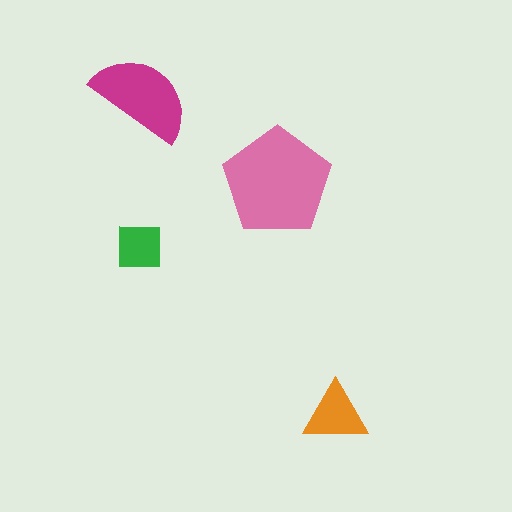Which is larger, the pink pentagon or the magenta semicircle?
The pink pentagon.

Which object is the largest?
The pink pentagon.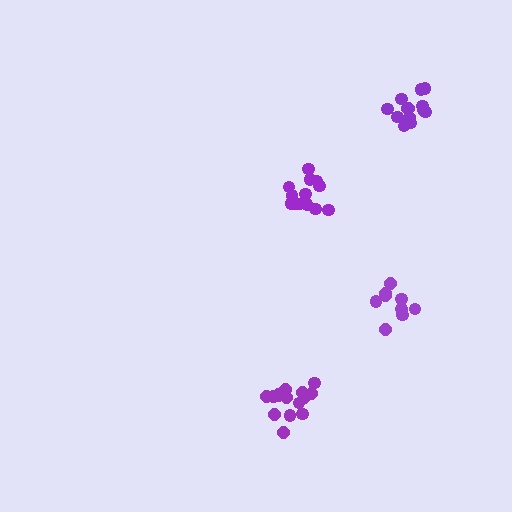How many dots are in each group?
Group 1: 15 dots, Group 2: 13 dots, Group 3: 10 dots, Group 4: 13 dots (51 total).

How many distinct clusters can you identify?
There are 4 distinct clusters.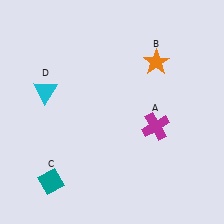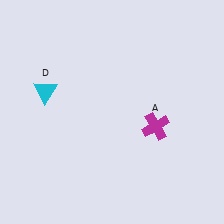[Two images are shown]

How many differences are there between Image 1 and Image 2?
There are 2 differences between the two images.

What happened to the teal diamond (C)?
The teal diamond (C) was removed in Image 2. It was in the bottom-left area of Image 1.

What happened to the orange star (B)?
The orange star (B) was removed in Image 2. It was in the top-right area of Image 1.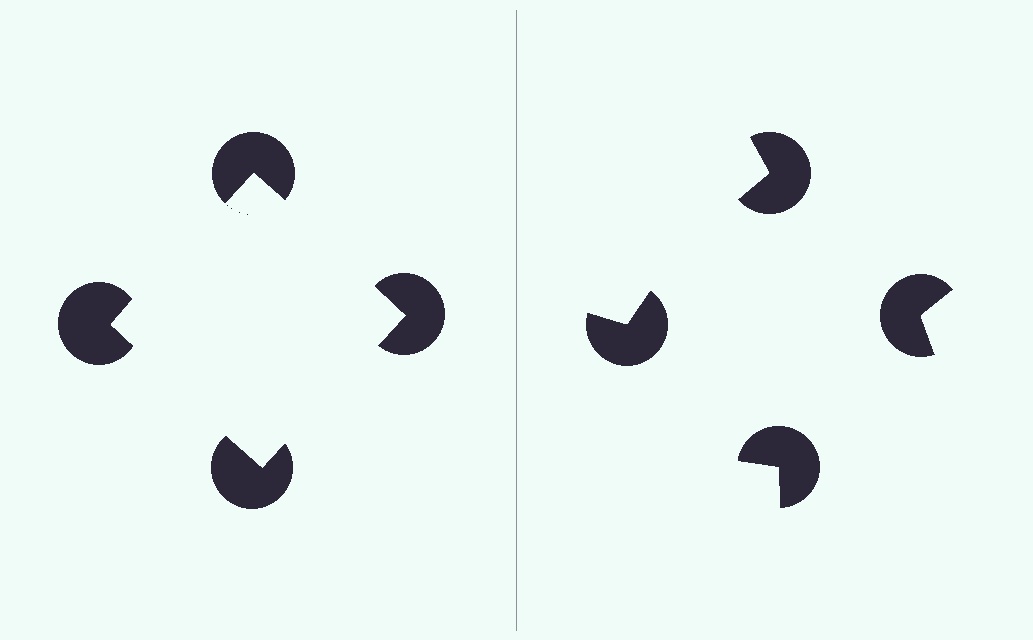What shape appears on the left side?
An illusory square.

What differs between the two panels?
The pac-man discs are positioned identically on both sides; only the wedge orientations differ. On the left they align to a square; on the right they are misaligned.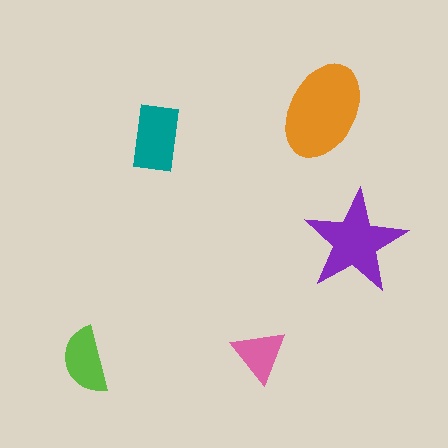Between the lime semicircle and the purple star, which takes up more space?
The purple star.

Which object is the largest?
The orange ellipse.